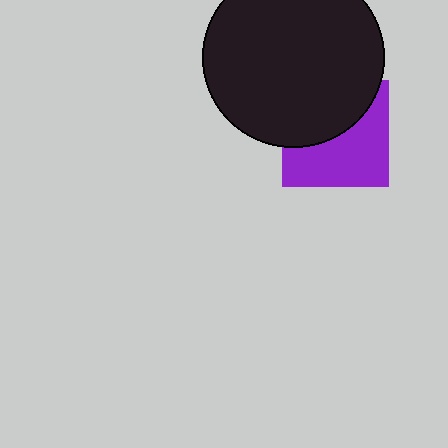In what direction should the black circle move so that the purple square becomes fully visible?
The black circle should move up. That is the shortest direction to clear the overlap and leave the purple square fully visible.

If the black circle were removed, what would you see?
You would see the complete purple square.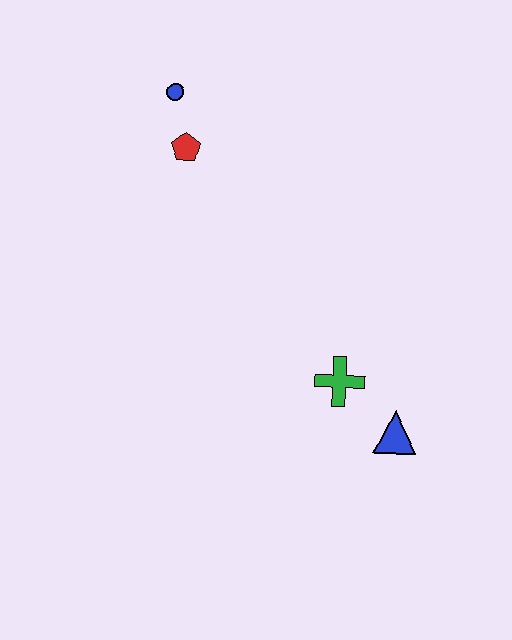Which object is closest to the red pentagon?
The blue circle is closest to the red pentagon.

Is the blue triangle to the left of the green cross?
No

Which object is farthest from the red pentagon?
The blue triangle is farthest from the red pentagon.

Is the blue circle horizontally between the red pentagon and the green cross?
No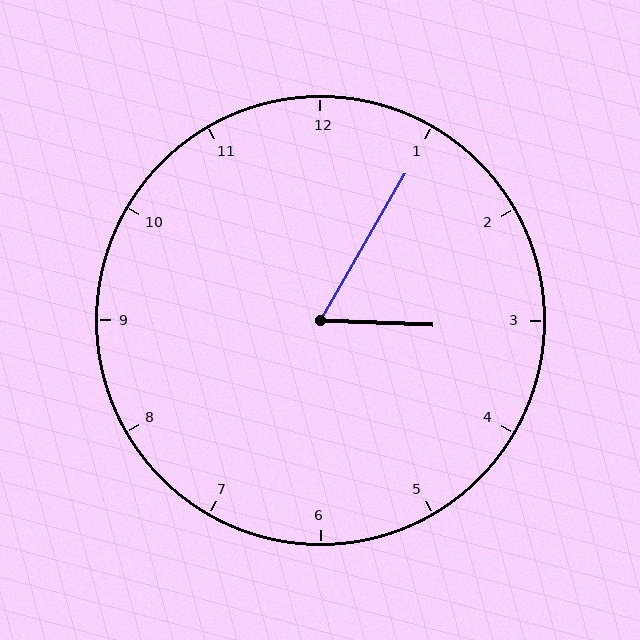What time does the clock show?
3:05.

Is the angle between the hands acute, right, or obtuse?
It is acute.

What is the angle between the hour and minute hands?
Approximately 62 degrees.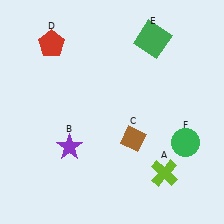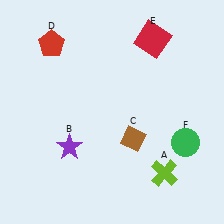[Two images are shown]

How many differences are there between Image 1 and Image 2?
There is 1 difference between the two images.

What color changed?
The square (E) changed from green in Image 1 to red in Image 2.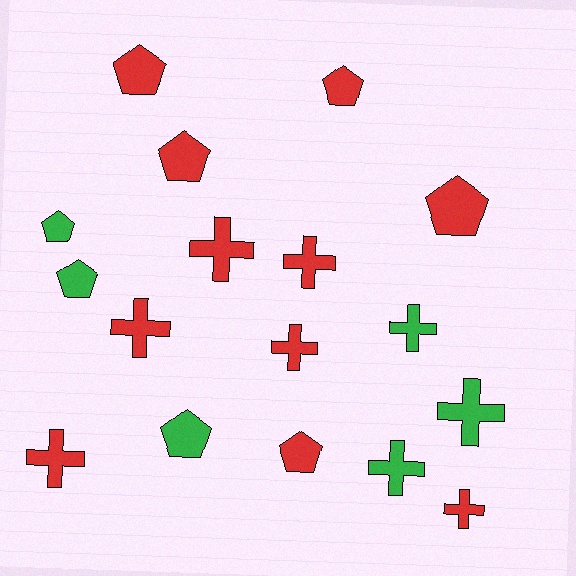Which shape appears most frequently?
Cross, with 9 objects.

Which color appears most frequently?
Red, with 11 objects.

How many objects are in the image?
There are 17 objects.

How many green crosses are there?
There are 3 green crosses.